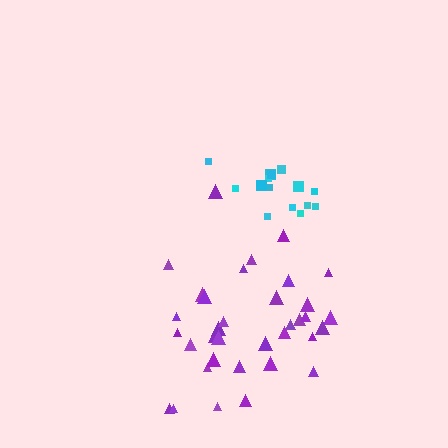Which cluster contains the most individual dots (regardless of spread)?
Purple (35).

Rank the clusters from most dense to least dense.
cyan, purple.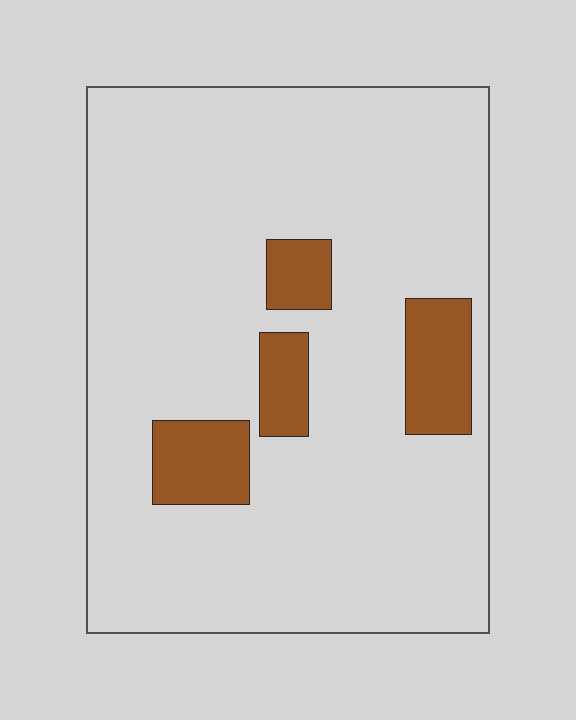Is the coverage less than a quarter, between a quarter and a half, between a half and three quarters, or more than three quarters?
Less than a quarter.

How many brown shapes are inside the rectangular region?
4.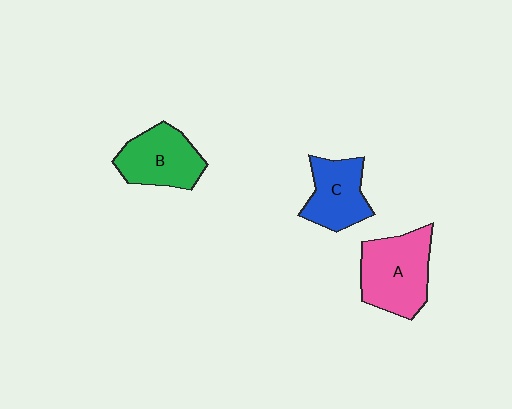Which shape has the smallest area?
Shape C (blue).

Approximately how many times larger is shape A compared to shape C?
Approximately 1.4 times.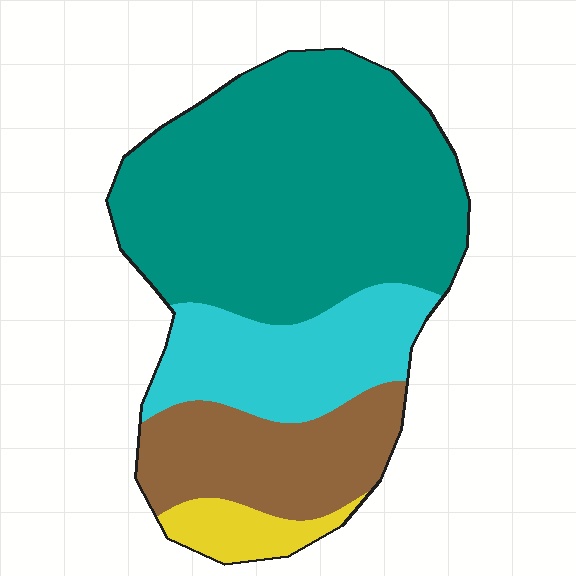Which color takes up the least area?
Yellow, at roughly 5%.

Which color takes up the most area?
Teal, at roughly 55%.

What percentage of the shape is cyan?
Cyan covers 20% of the shape.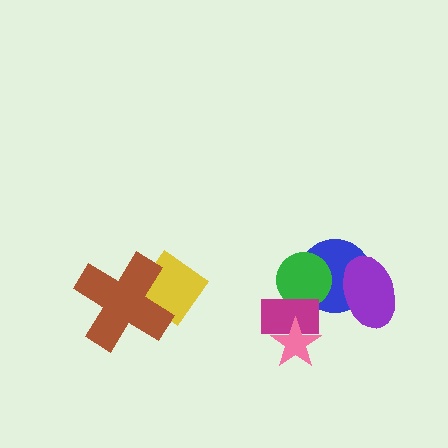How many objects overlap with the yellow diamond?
1 object overlaps with the yellow diamond.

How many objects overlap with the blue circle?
2 objects overlap with the blue circle.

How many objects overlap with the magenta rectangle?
2 objects overlap with the magenta rectangle.